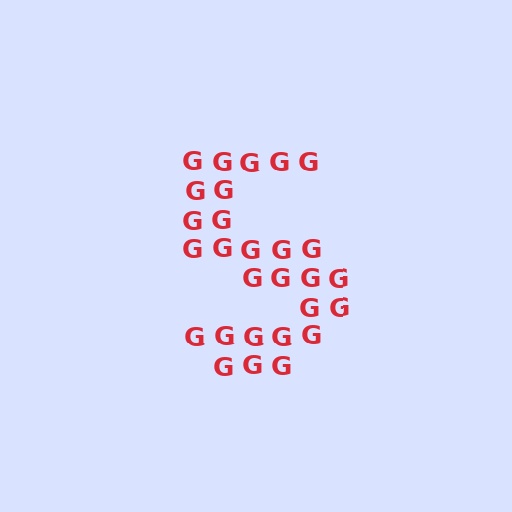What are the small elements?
The small elements are letter G's.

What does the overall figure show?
The overall figure shows the letter S.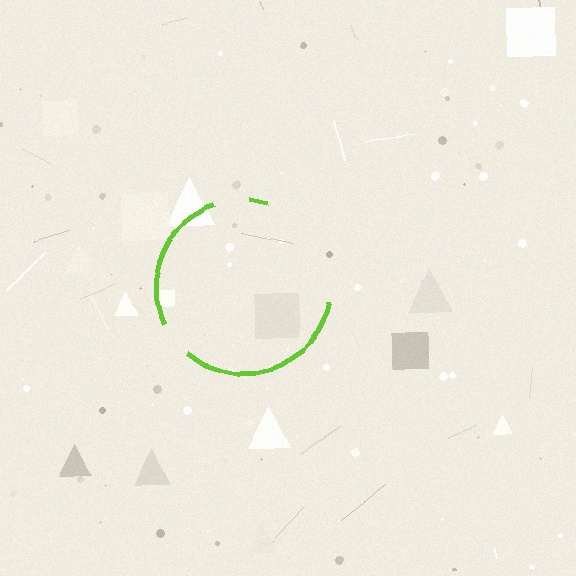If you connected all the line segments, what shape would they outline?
They would outline a circle.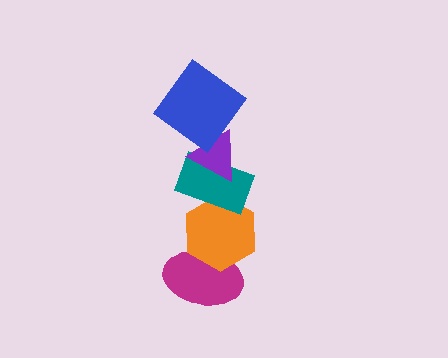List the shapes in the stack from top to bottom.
From top to bottom: the blue diamond, the purple triangle, the teal rectangle, the orange hexagon, the magenta ellipse.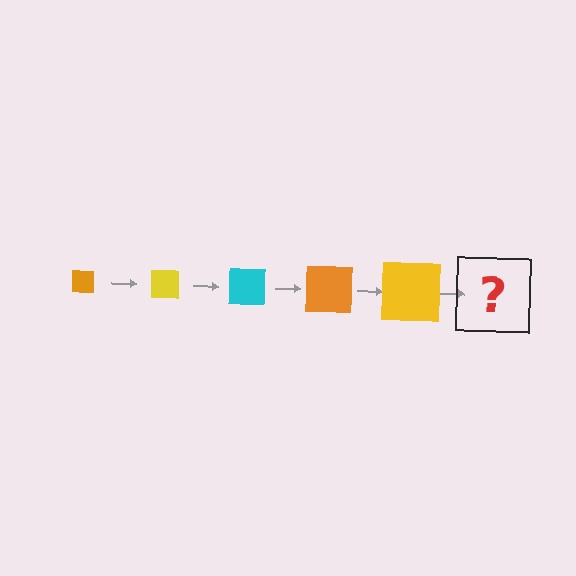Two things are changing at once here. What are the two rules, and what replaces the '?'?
The two rules are that the square grows larger each step and the color cycles through orange, yellow, and cyan. The '?' should be a cyan square, larger than the previous one.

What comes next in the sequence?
The next element should be a cyan square, larger than the previous one.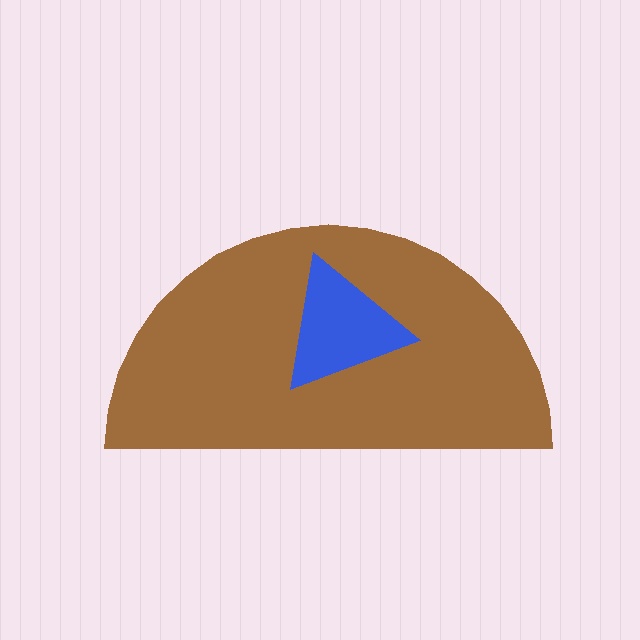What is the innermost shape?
The blue triangle.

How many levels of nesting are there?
2.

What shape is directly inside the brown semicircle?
The blue triangle.